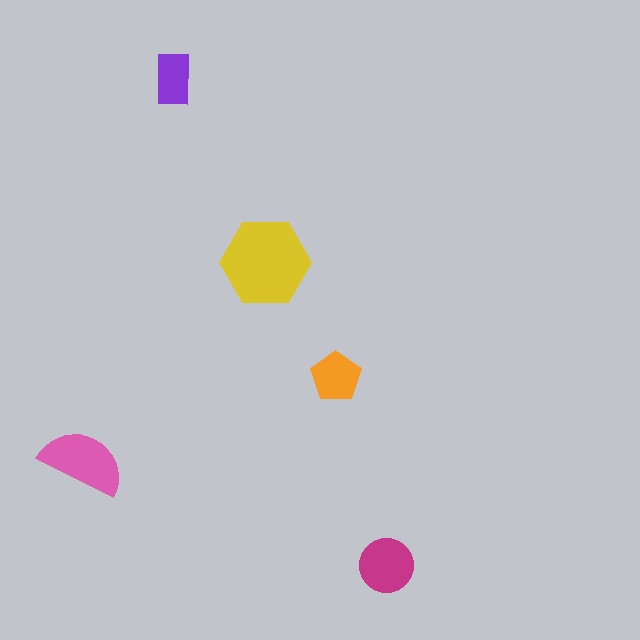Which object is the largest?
The yellow hexagon.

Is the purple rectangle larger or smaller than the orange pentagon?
Smaller.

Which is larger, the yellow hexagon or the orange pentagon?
The yellow hexagon.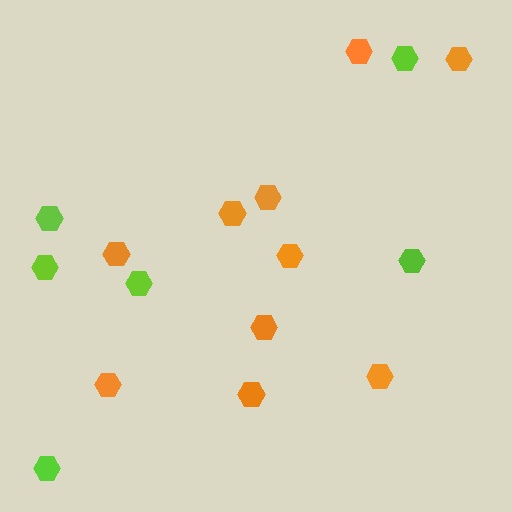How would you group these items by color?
There are 2 groups: one group of orange hexagons (10) and one group of lime hexagons (6).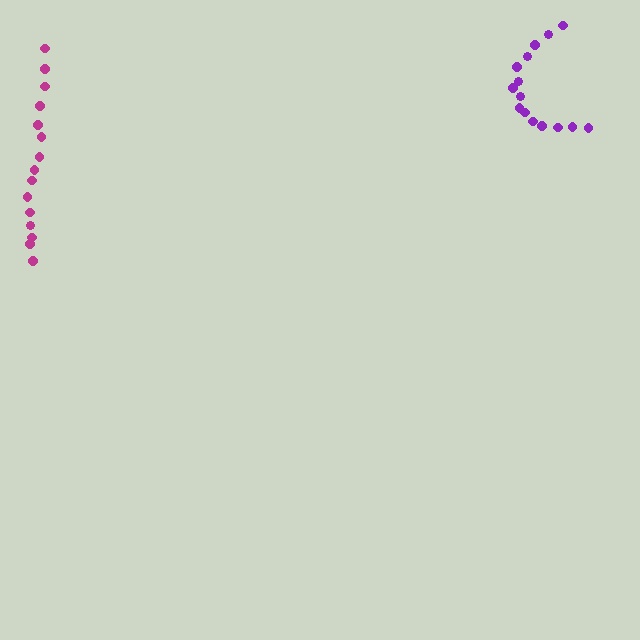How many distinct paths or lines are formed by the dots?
There are 2 distinct paths.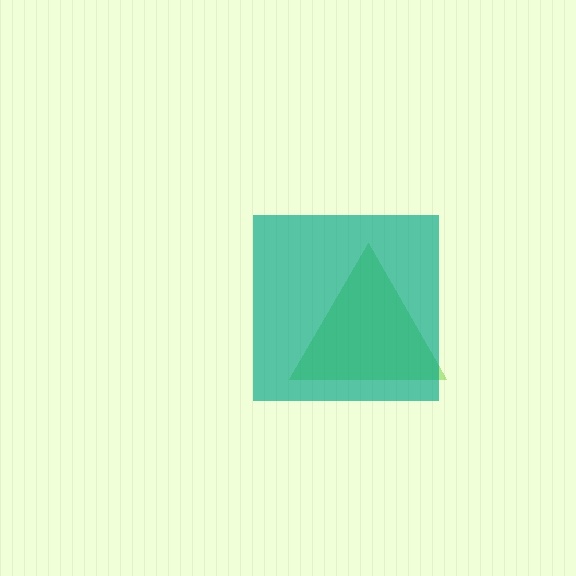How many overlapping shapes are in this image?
There are 2 overlapping shapes in the image.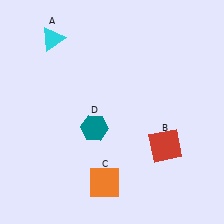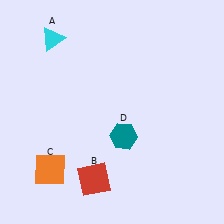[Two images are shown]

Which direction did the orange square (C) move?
The orange square (C) moved left.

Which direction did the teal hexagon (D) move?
The teal hexagon (D) moved right.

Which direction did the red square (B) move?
The red square (B) moved left.